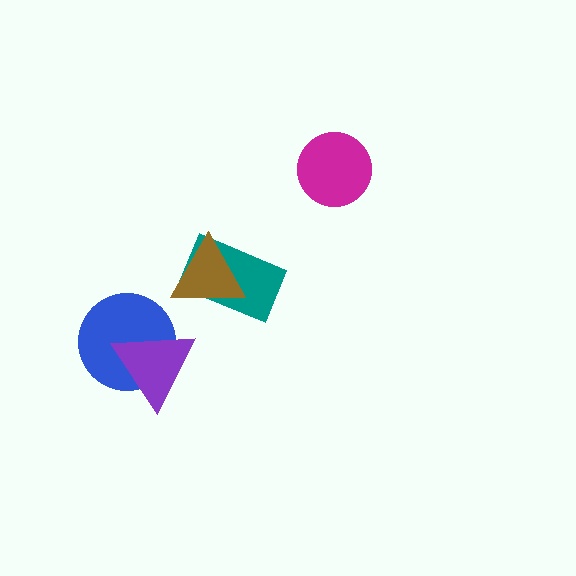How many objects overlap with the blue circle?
1 object overlaps with the blue circle.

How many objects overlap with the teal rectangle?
1 object overlaps with the teal rectangle.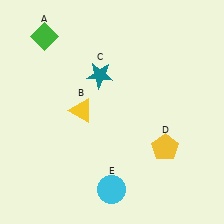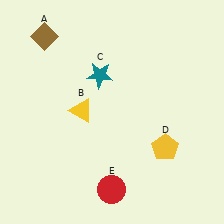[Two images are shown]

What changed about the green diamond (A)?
In Image 1, A is green. In Image 2, it changed to brown.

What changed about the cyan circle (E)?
In Image 1, E is cyan. In Image 2, it changed to red.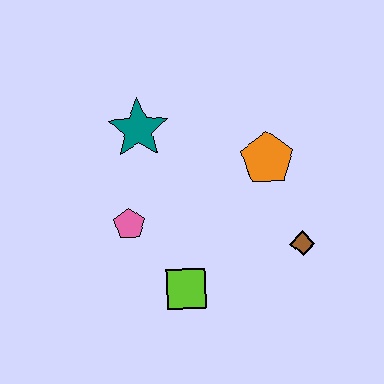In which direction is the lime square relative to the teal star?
The lime square is below the teal star.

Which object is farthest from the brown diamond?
The teal star is farthest from the brown diamond.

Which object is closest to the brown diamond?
The orange pentagon is closest to the brown diamond.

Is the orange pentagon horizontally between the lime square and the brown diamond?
Yes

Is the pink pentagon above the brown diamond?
Yes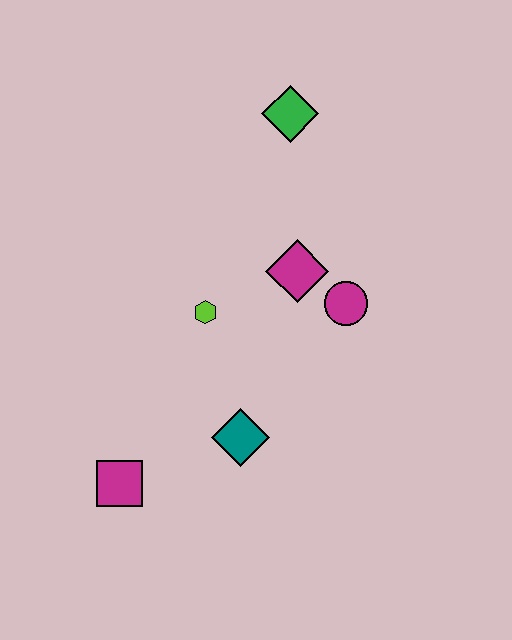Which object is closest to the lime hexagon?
The magenta diamond is closest to the lime hexagon.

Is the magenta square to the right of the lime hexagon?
No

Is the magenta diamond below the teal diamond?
No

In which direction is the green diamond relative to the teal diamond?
The green diamond is above the teal diamond.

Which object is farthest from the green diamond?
The magenta square is farthest from the green diamond.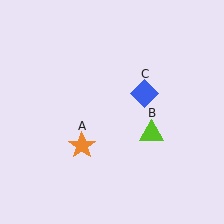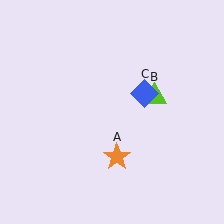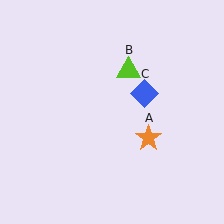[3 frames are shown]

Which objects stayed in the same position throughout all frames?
Blue diamond (object C) remained stationary.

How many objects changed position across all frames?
2 objects changed position: orange star (object A), lime triangle (object B).